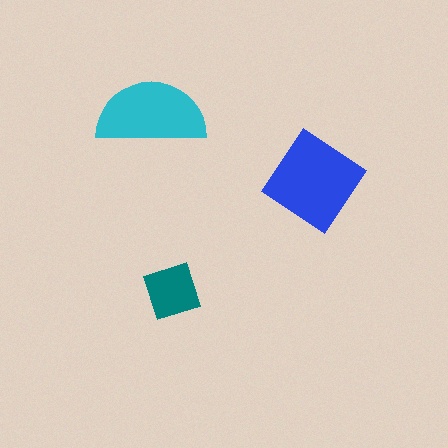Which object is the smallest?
The teal diamond.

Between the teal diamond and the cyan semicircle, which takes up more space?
The cyan semicircle.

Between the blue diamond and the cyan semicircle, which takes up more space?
The blue diamond.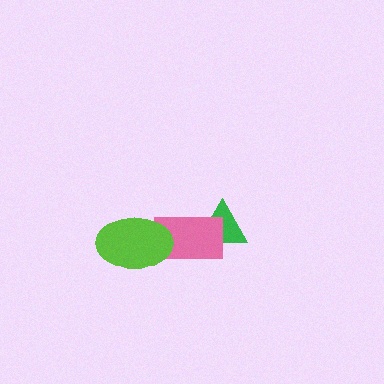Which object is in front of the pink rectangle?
The lime ellipse is in front of the pink rectangle.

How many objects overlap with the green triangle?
1 object overlaps with the green triangle.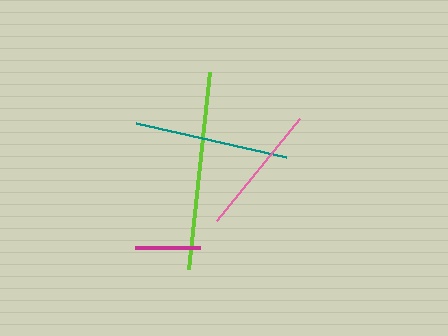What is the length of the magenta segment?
The magenta segment is approximately 66 pixels long.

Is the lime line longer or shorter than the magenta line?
The lime line is longer than the magenta line.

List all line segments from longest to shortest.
From longest to shortest: lime, teal, pink, magenta.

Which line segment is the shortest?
The magenta line is the shortest at approximately 66 pixels.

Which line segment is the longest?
The lime line is the longest at approximately 198 pixels.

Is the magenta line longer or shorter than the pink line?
The pink line is longer than the magenta line.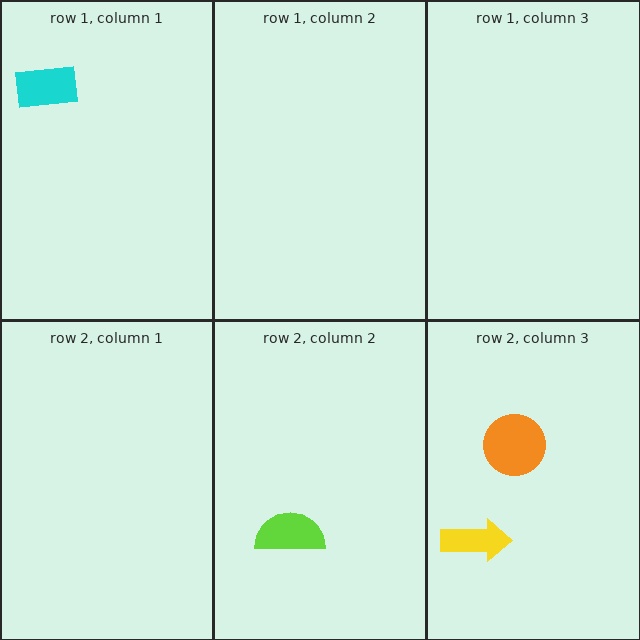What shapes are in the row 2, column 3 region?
The yellow arrow, the orange circle.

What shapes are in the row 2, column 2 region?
The lime semicircle.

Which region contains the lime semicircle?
The row 2, column 2 region.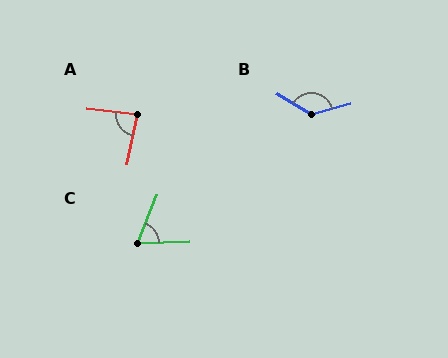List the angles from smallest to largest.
C (66°), A (85°), B (133°).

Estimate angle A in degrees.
Approximately 85 degrees.